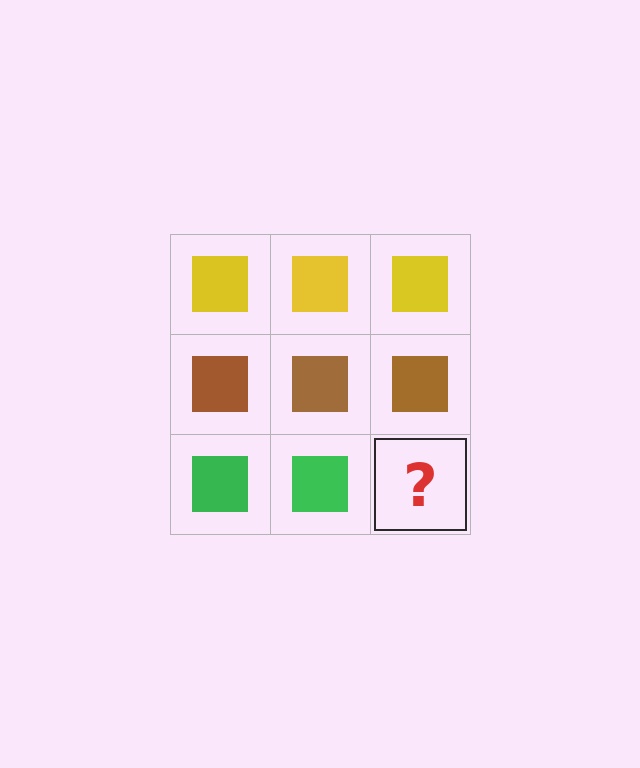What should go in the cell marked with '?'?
The missing cell should contain a green square.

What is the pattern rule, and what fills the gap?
The rule is that each row has a consistent color. The gap should be filled with a green square.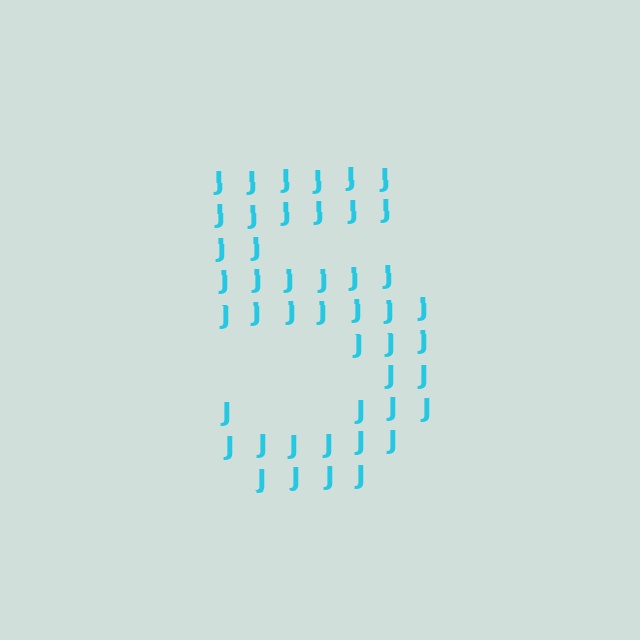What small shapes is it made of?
It is made of small letter J's.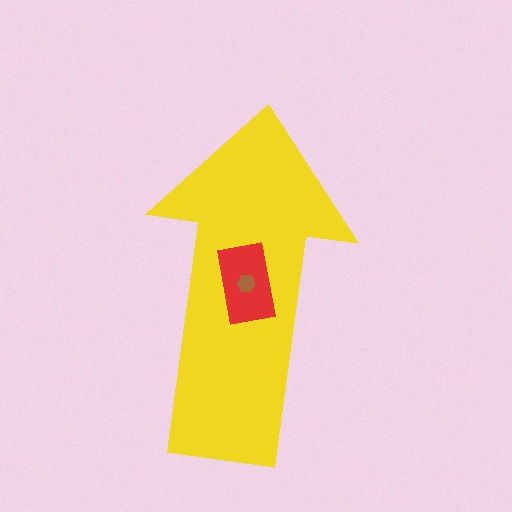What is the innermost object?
The brown hexagon.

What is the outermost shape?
The yellow arrow.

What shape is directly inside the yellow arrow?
The red rectangle.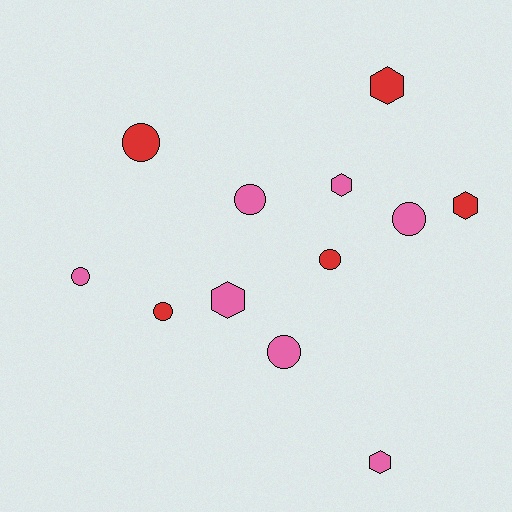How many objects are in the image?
There are 12 objects.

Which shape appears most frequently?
Circle, with 7 objects.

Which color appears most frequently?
Pink, with 7 objects.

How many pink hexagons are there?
There are 3 pink hexagons.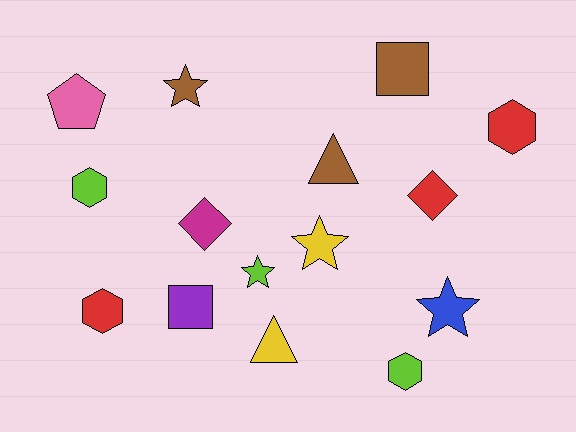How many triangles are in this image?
There are 2 triangles.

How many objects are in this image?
There are 15 objects.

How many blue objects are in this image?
There is 1 blue object.